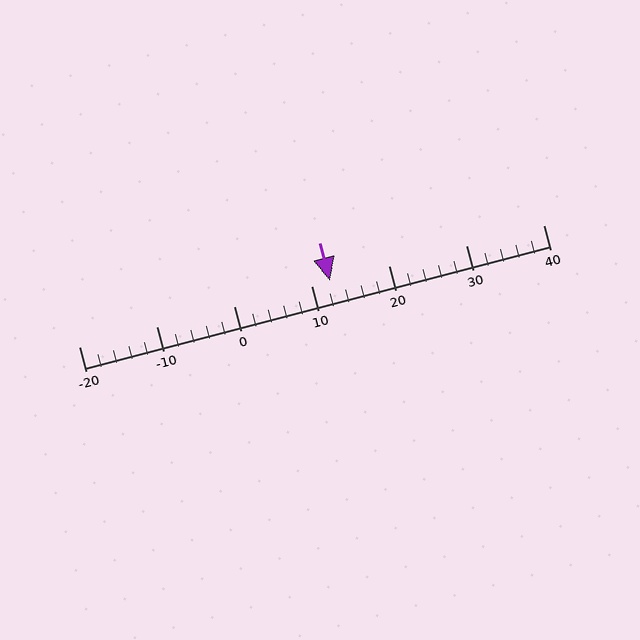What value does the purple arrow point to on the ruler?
The purple arrow points to approximately 12.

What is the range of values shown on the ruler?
The ruler shows values from -20 to 40.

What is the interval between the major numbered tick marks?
The major tick marks are spaced 10 units apart.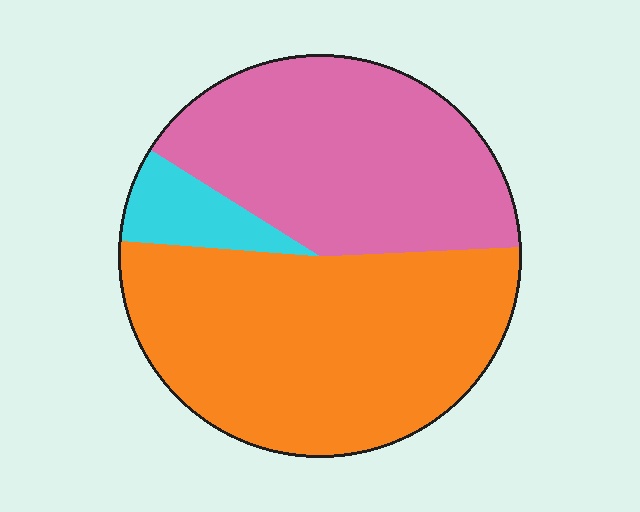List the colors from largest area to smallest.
From largest to smallest: orange, pink, cyan.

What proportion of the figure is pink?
Pink takes up about two fifths (2/5) of the figure.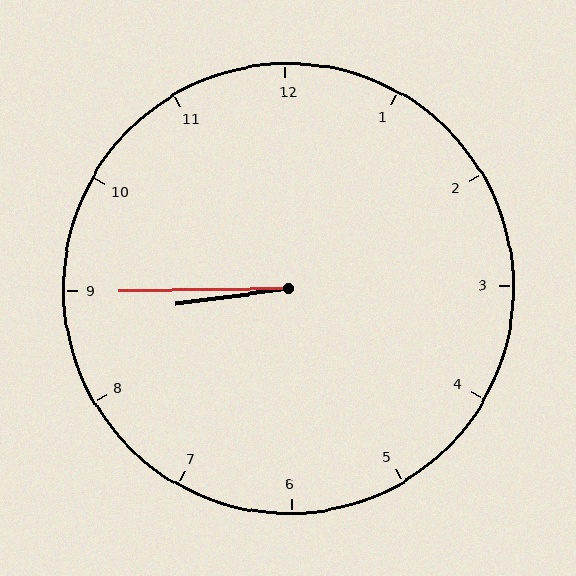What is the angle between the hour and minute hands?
Approximately 8 degrees.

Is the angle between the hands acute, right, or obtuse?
It is acute.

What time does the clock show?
8:45.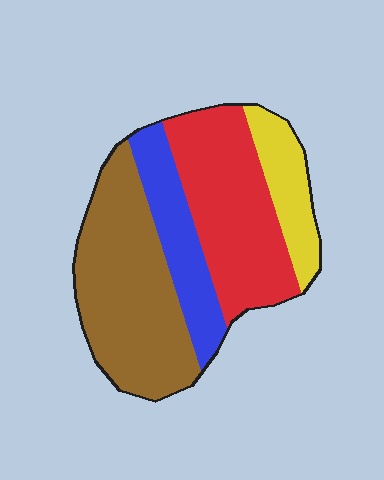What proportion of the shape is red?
Red covers around 30% of the shape.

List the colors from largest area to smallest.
From largest to smallest: brown, red, blue, yellow.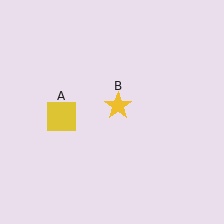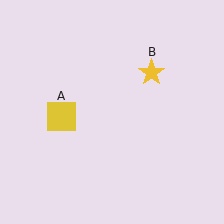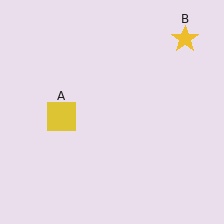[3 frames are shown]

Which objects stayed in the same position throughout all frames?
Yellow square (object A) remained stationary.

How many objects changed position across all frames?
1 object changed position: yellow star (object B).